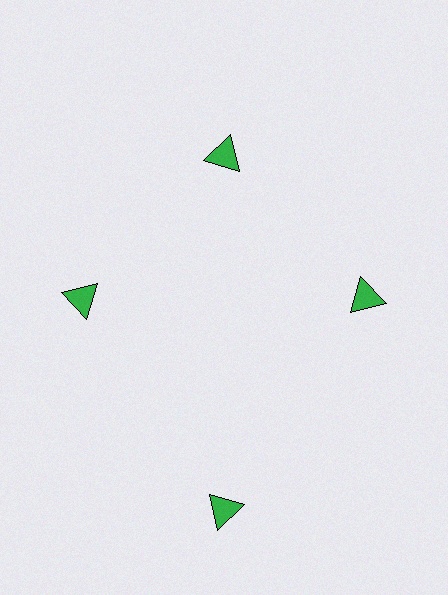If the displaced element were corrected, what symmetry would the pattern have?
It would have 4-fold rotational symmetry — the pattern would map onto itself every 90 degrees.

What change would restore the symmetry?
The symmetry would be restored by moving it inward, back onto the ring so that all 4 triangles sit at equal angles and equal distance from the center.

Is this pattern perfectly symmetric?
No. The 4 green triangles are arranged in a ring, but one element near the 6 o'clock position is pushed outward from the center, breaking the 4-fold rotational symmetry.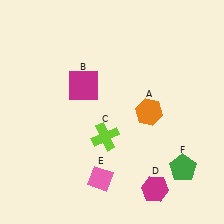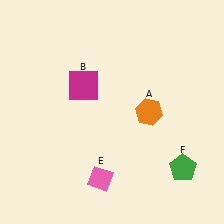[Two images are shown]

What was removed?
The lime cross (C), the magenta hexagon (D) were removed in Image 2.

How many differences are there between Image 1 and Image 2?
There are 2 differences between the two images.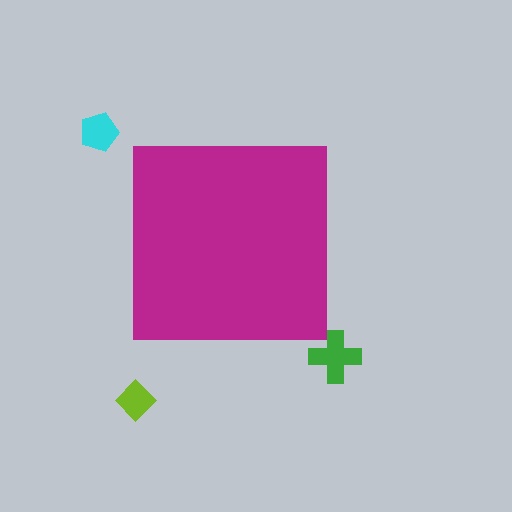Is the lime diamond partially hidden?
No, the lime diamond is fully visible.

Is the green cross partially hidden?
No, the green cross is fully visible.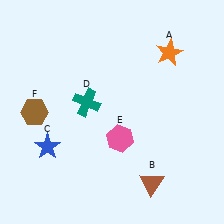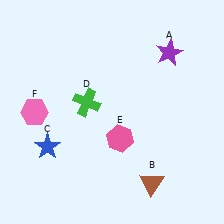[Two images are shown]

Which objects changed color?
A changed from orange to purple. D changed from teal to green. F changed from brown to pink.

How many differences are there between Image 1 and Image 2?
There are 3 differences between the two images.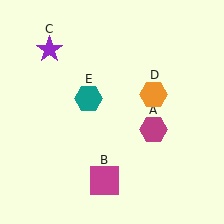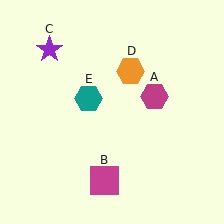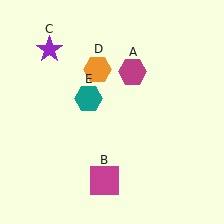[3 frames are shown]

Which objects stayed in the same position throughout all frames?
Magenta square (object B) and purple star (object C) and teal hexagon (object E) remained stationary.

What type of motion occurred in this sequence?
The magenta hexagon (object A), orange hexagon (object D) rotated counterclockwise around the center of the scene.